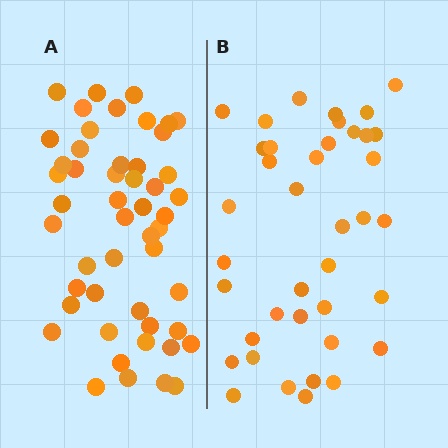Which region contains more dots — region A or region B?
Region A (the left region) has more dots.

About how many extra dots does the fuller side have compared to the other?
Region A has roughly 12 or so more dots than region B.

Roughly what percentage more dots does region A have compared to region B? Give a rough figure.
About 30% more.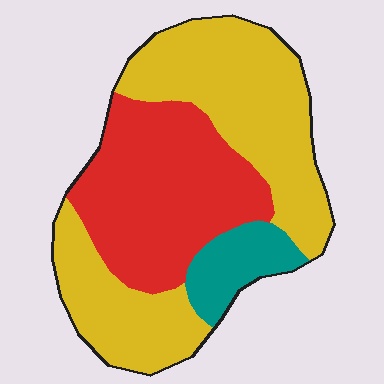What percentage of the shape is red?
Red takes up about three eighths (3/8) of the shape.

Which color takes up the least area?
Teal, at roughly 10%.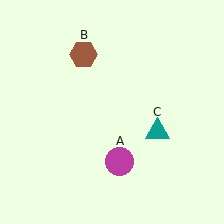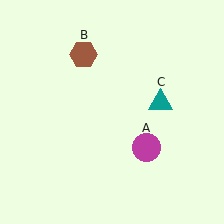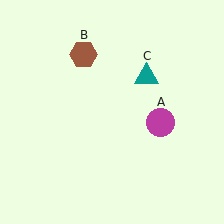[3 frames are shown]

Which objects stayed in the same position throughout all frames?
Brown hexagon (object B) remained stationary.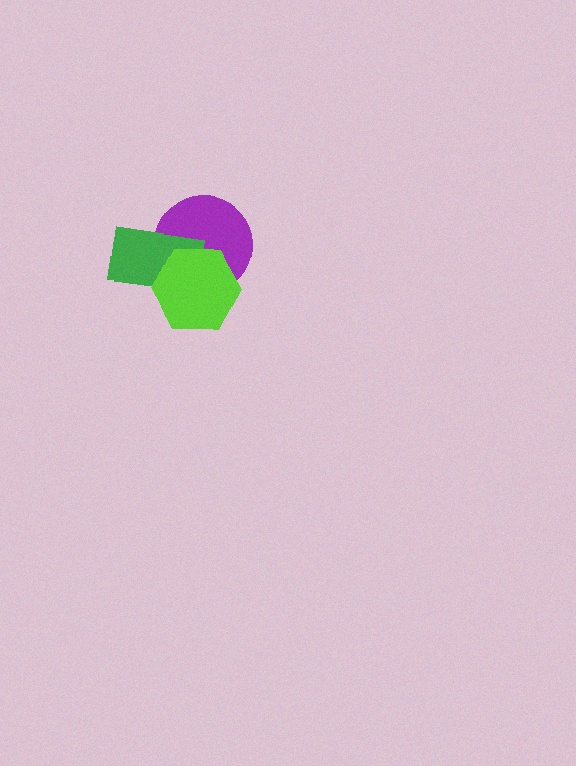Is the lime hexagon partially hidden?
No, no other shape covers it.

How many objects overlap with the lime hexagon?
2 objects overlap with the lime hexagon.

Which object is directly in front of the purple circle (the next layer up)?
The green rectangle is directly in front of the purple circle.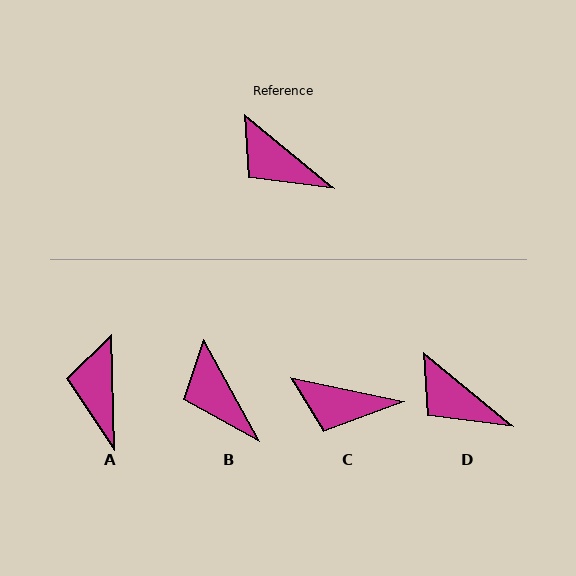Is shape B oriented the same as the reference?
No, it is off by about 22 degrees.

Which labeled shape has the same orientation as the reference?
D.